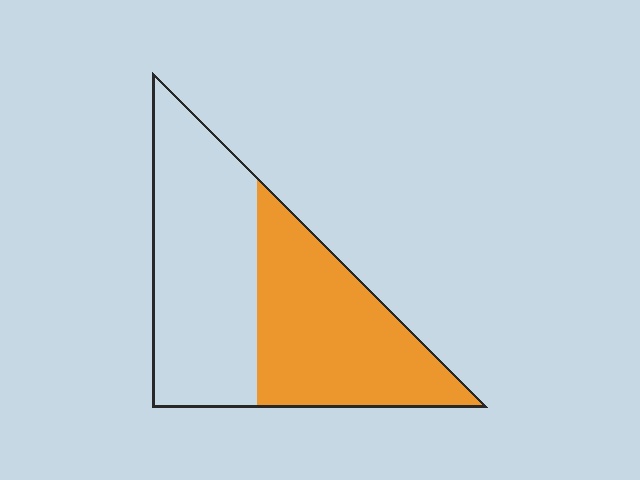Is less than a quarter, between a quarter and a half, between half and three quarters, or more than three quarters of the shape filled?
Between a quarter and a half.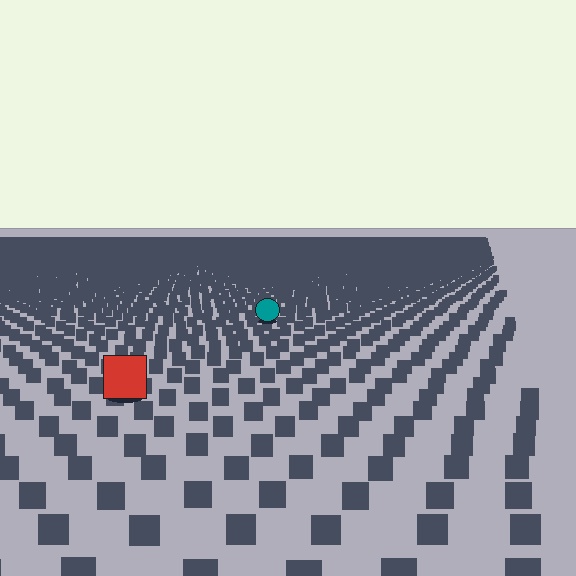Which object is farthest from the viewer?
The teal circle is farthest from the viewer. It appears smaller and the ground texture around it is denser.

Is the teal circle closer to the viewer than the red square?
No. The red square is closer — you can tell from the texture gradient: the ground texture is coarser near it.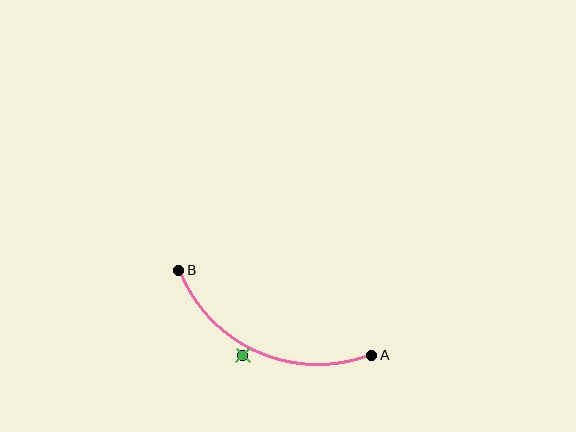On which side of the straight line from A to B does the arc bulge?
The arc bulges below the straight line connecting A and B.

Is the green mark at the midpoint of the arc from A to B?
No — the green mark does not lie on the arc at all. It sits slightly outside the curve.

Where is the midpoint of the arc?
The arc midpoint is the point on the curve farthest from the straight line joining A and B. It sits below that line.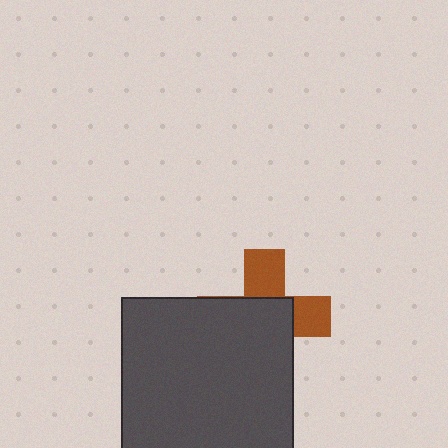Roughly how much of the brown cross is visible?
A small part of it is visible (roughly 39%).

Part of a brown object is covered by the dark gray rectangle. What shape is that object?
It is a cross.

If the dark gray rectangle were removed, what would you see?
You would see the complete brown cross.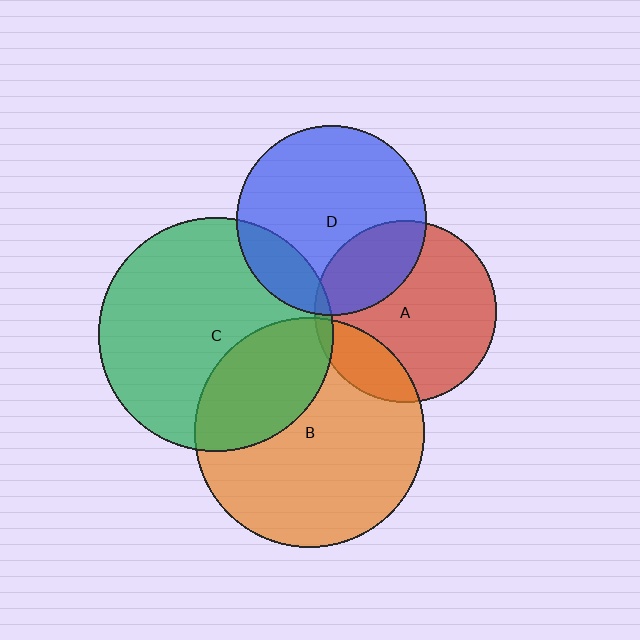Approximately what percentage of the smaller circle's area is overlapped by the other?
Approximately 30%.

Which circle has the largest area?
Circle C (green).